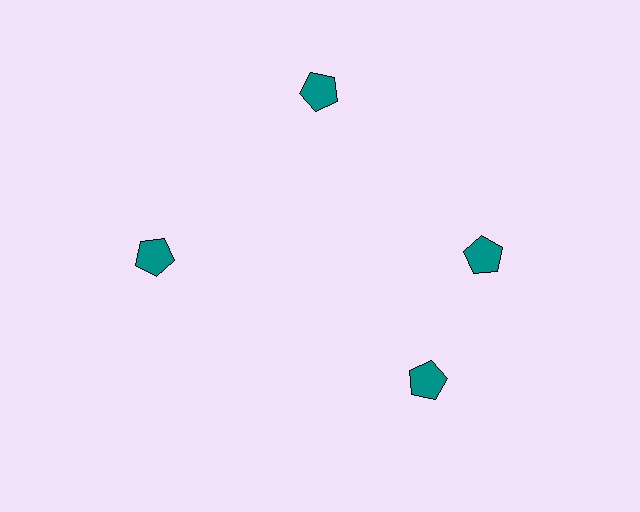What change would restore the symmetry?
The symmetry would be restored by rotating it back into even spacing with its neighbors so that all 4 pentagons sit at equal angles and equal distance from the center.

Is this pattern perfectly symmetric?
No. The 4 teal pentagons are arranged in a ring, but one element near the 6 o'clock position is rotated out of alignment along the ring, breaking the 4-fold rotational symmetry.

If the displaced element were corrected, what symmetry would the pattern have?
It would have 4-fold rotational symmetry — the pattern would map onto itself every 90 degrees.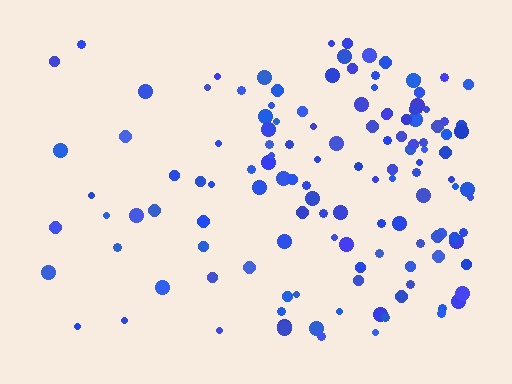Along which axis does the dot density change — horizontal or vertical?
Horizontal.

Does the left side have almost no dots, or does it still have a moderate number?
Still a moderate number, just noticeably fewer than the right.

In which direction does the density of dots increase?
From left to right, with the right side densest.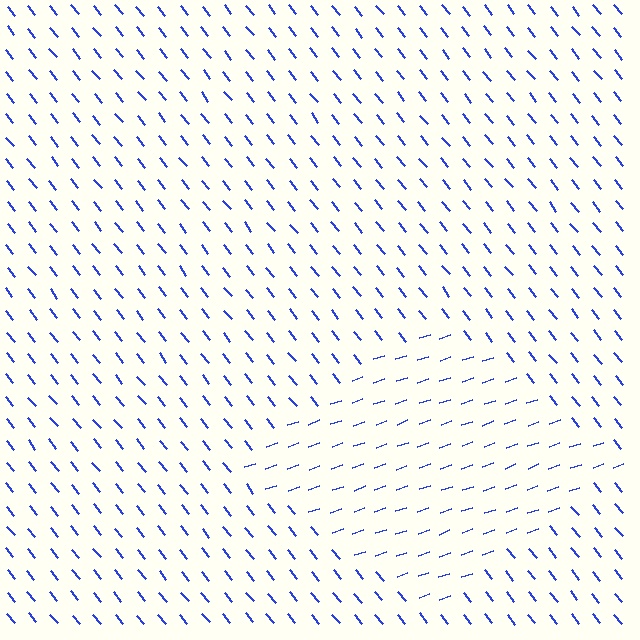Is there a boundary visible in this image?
Yes, there is a texture boundary formed by a change in line orientation.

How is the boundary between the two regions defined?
The boundary is defined purely by a change in line orientation (approximately 71 degrees difference). All lines are the same color and thickness.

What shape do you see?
I see a diamond.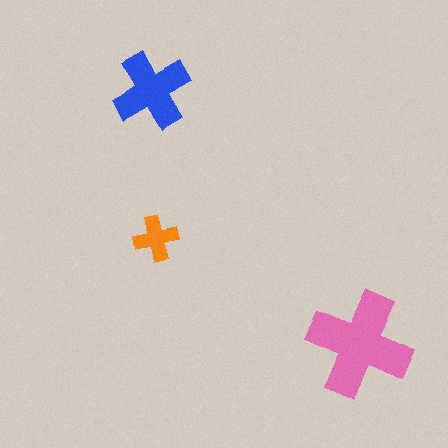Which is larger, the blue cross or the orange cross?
The blue one.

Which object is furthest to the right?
The pink cross is rightmost.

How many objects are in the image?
There are 3 objects in the image.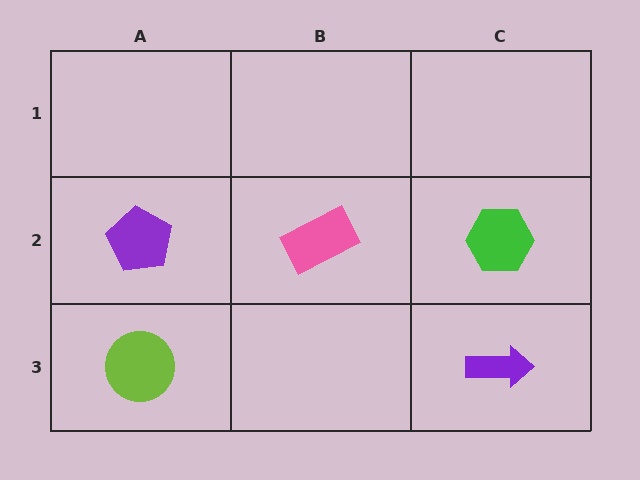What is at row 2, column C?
A green hexagon.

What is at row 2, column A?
A purple pentagon.